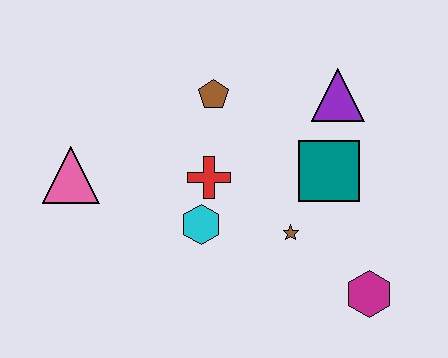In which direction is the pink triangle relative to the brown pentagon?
The pink triangle is to the left of the brown pentagon.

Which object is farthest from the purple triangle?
The pink triangle is farthest from the purple triangle.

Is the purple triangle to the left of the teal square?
No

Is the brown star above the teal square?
No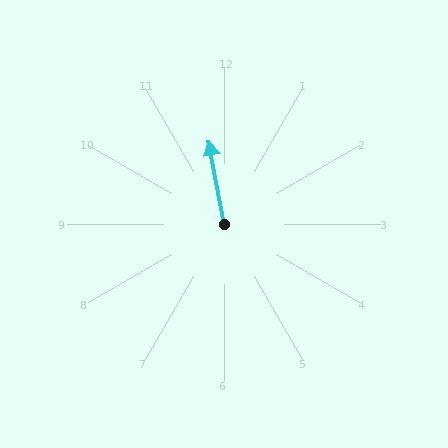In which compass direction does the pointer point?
North.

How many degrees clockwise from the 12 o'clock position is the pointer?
Approximately 350 degrees.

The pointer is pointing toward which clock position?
Roughly 12 o'clock.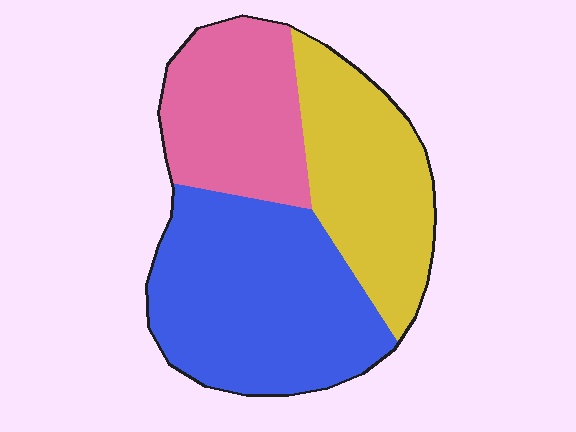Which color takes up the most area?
Blue, at roughly 45%.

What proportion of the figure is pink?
Pink takes up about one quarter (1/4) of the figure.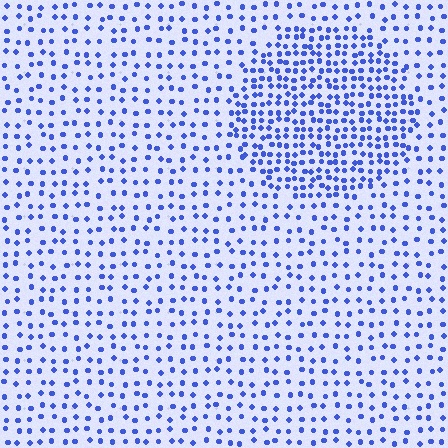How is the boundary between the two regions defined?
The boundary is defined by a change in element density (approximately 2.0x ratio). All elements are the same color, size, and shape.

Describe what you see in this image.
The image contains small blue elements arranged at two different densities. A circle-shaped region is visible where the elements are more densely packed than the surrounding area.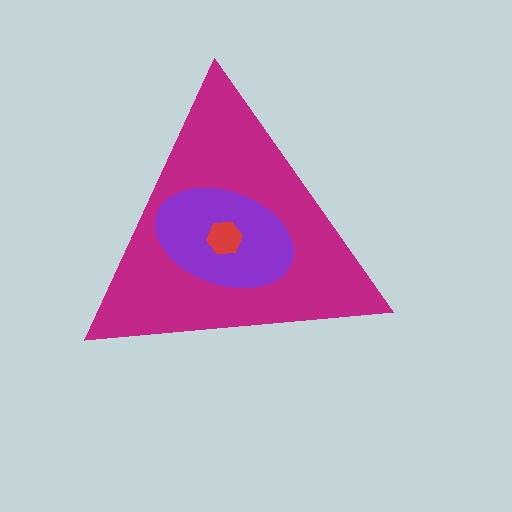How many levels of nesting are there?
3.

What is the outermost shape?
The magenta triangle.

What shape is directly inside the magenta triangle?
The purple ellipse.